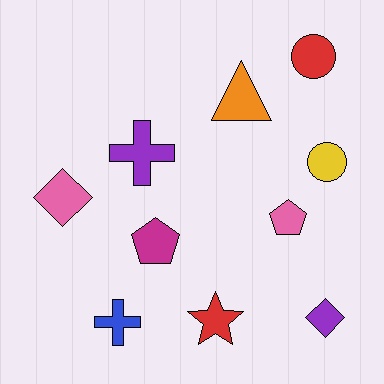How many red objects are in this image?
There are 2 red objects.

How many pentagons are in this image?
There are 2 pentagons.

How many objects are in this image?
There are 10 objects.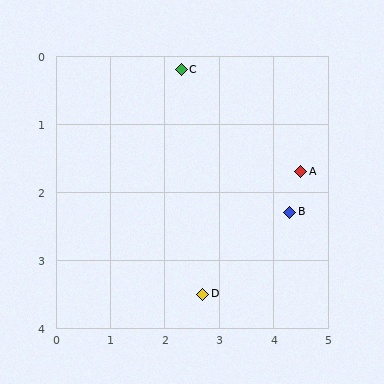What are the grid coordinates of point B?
Point B is at approximately (4.3, 2.3).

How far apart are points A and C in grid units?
Points A and C are about 2.7 grid units apart.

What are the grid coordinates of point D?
Point D is at approximately (2.7, 3.5).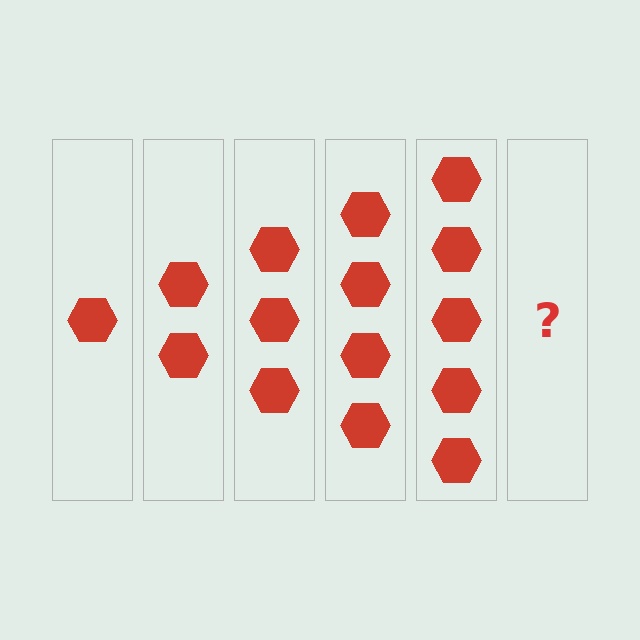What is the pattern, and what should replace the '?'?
The pattern is that each step adds one more hexagon. The '?' should be 6 hexagons.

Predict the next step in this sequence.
The next step is 6 hexagons.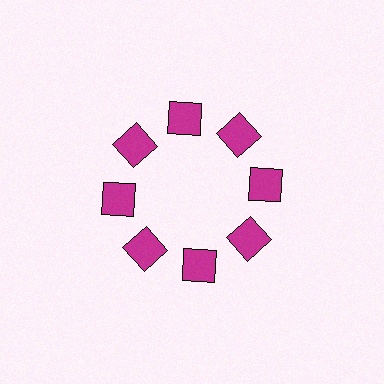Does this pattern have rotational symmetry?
Yes, this pattern has 8-fold rotational symmetry. It looks the same after rotating 45 degrees around the center.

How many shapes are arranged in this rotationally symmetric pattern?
There are 8 shapes, arranged in 8 groups of 1.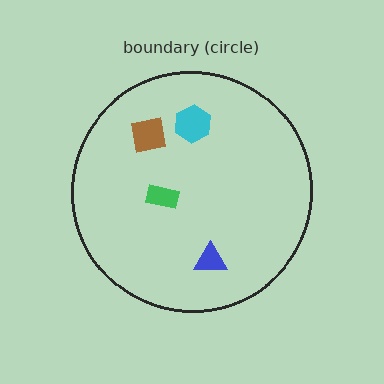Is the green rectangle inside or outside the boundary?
Inside.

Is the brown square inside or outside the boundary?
Inside.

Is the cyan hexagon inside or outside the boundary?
Inside.